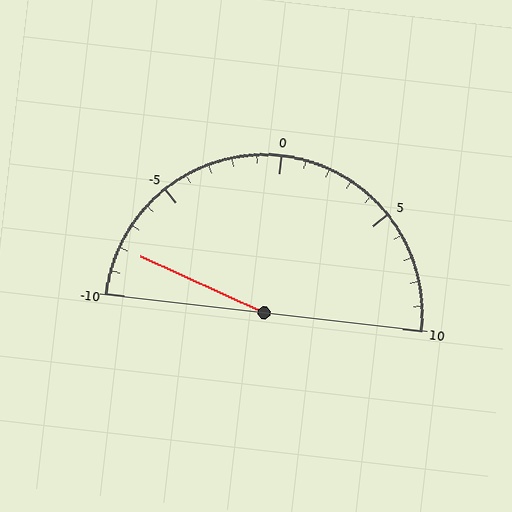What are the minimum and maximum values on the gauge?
The gauge ranges from -10 to 10.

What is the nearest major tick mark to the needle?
The nearest major tick mark is -10.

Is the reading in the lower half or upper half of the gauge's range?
The reading is in the lower half of the range (-10 to 10).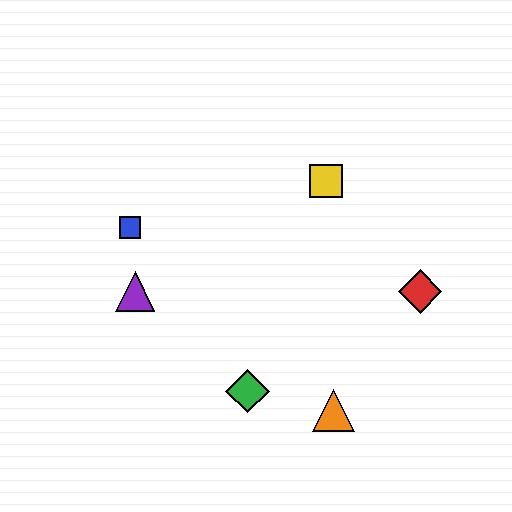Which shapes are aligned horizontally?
The red diamond, the purple triangle are aligned horizontally.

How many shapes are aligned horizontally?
2 shapes (the red diamond, the purple triangle) are aligned horizontally.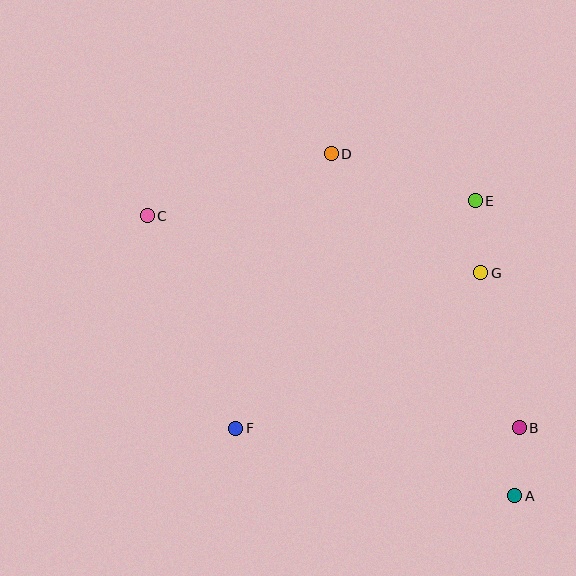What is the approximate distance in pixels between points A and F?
The distance between A and F is approximately 287 pixels.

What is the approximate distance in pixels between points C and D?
The distance between C and D is approximately 194 pixels.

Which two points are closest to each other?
Points A and B are closest to each other.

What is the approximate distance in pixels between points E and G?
The distance between E and G is approximately 73 pixels.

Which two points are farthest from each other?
Points A and C are farthest from each other.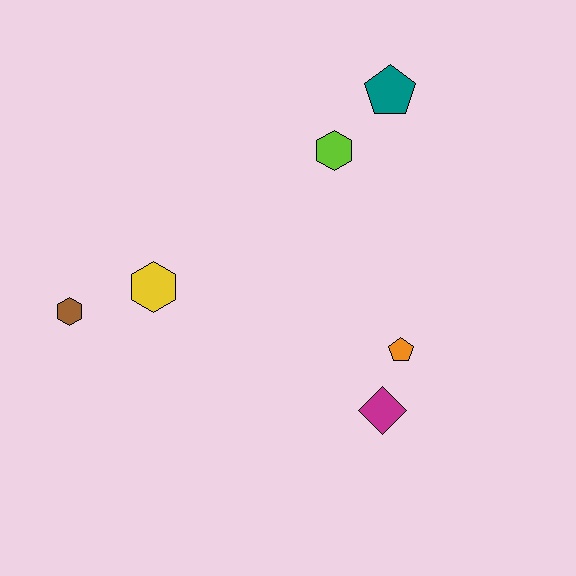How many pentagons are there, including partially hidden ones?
There are 2 pentagons.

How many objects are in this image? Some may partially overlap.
There are 6 objects.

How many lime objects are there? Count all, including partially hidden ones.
There is 1 lime object.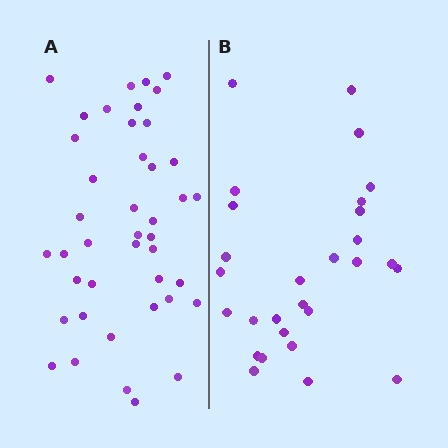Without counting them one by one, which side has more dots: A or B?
Region A (the left region) has more dots.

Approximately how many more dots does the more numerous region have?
Region A has approximately 15 more dots than region B.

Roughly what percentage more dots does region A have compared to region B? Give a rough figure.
About 50% more.